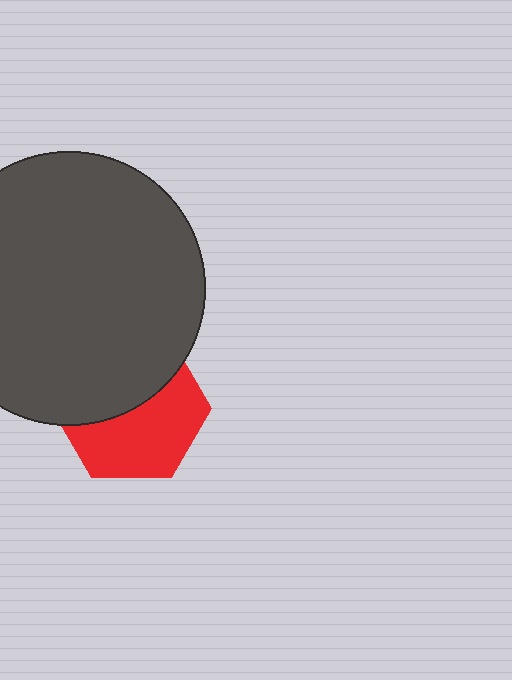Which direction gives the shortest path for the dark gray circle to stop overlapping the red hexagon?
Moving up gives the shortest separation.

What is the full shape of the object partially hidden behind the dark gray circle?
The partially hidden object is a red hexagon.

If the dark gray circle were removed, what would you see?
You would see the complete red hexagon.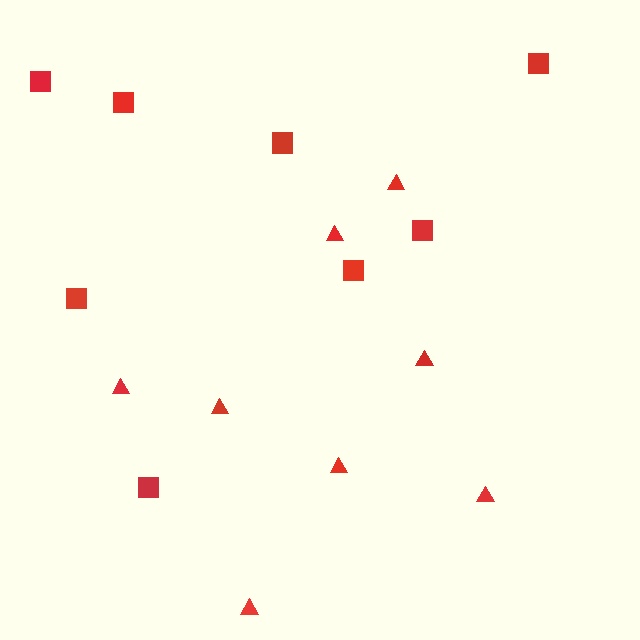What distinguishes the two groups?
There are 2 groups: one group of squares (8) and one group of triangles (8).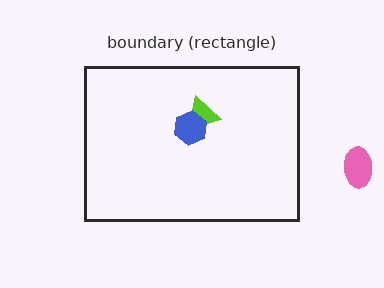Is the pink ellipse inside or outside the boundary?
Outside.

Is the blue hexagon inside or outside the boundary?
Inside.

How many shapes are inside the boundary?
2 inside, 1 outside.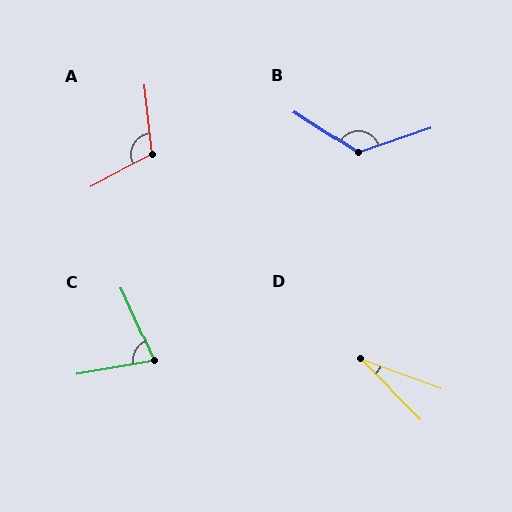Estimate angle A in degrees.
Approximately 111 degrees.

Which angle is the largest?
B, at approximately 129 degrees.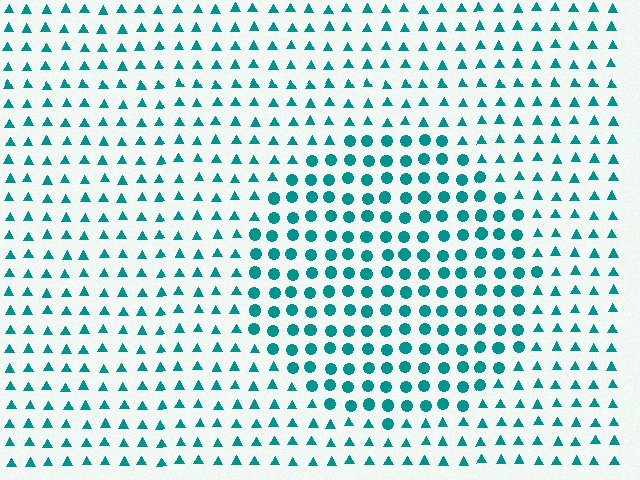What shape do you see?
I see a circle.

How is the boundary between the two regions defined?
The boundary is defined by a change in element shape: circles inside vs. triangles outside. All elements share the same color and spacing.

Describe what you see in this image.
The image is filled with small teal elements arranged in a uniform grid. A circle-shaped region contains circles, while the surrounding area contains triangles. The boundary is defined purely by the change in element shape.